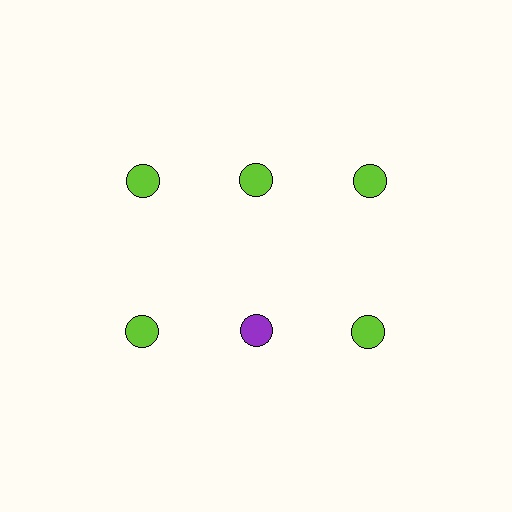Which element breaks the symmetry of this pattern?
The purple circle in the second row, second from left column breaks the symmetry. All other shapes are lime circles.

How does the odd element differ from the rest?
It has a different color: purple instead of lime.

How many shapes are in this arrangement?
There are 6 shapes arranged in a grid pattern.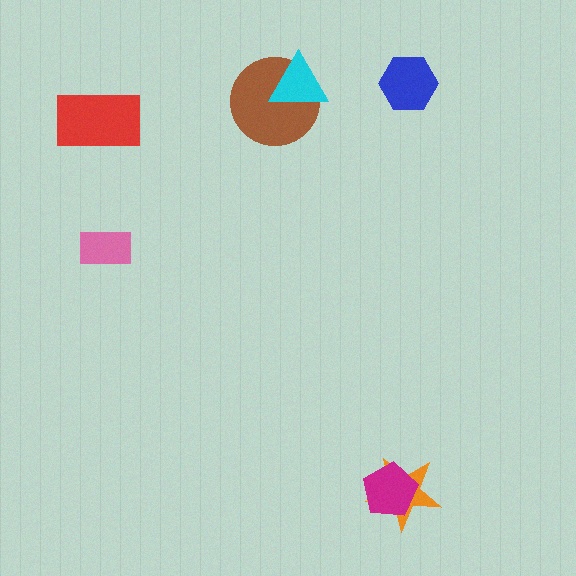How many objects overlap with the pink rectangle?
0 objects overlap with the pink rectangle.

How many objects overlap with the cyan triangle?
1 object overlaps with the cyan triangle.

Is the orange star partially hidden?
Yes, it is partially covered by another shape.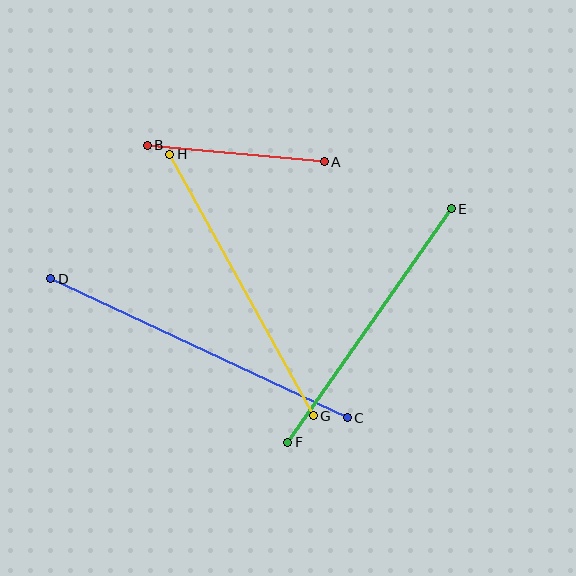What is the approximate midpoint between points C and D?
The midpoint is at approximately (199, 348) pixels.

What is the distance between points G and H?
The distance is approximately 298 pixels.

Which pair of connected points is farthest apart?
Points C and D are farthest apart.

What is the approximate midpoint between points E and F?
The midpoint is at approximately (370, 325) pixels.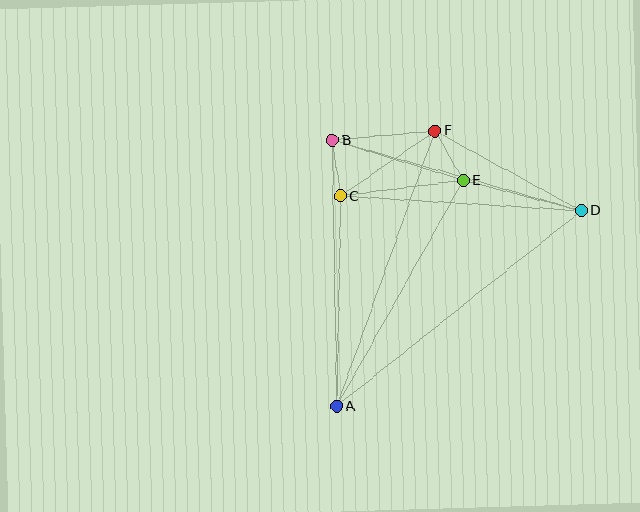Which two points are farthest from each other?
Points A and D are farthest from each other.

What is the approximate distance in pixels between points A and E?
The distance between A and E is approximately 259 pixels.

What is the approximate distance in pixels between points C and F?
The distance between C and F is approximately 115 pixels.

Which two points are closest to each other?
Points B and C are closest to each other.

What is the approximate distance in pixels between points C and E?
The distance between C and E is approximately 124 pixels.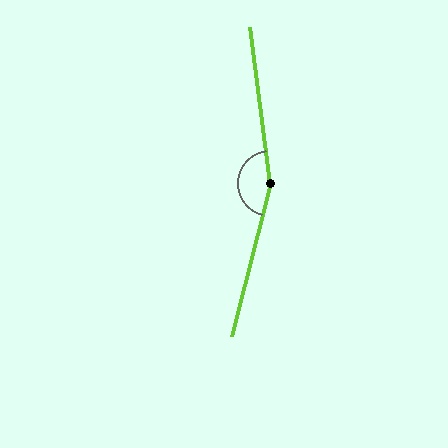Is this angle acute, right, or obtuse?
It is obtuse.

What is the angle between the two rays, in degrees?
Approximately 158 degrees.